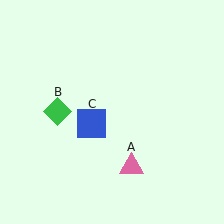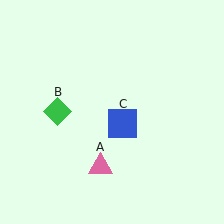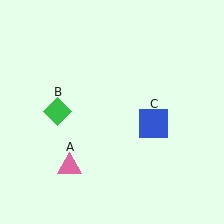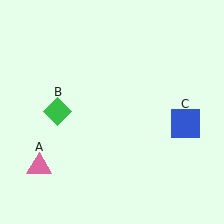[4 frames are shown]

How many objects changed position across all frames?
2 objects changed position: pink triangle (object A), blue square (object C).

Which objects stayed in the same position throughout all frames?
Green diamond (object B) remained stationary.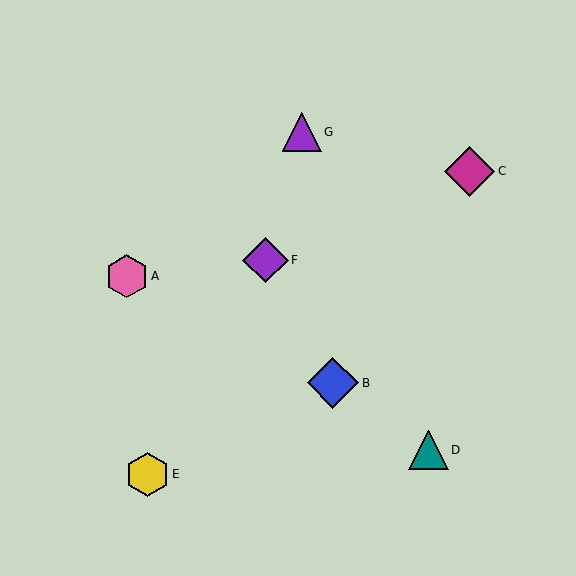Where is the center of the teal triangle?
The center of the teal triangle is at (429, 450).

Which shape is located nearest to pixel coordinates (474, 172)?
The magenta diamond (labeled C) at (469, 171) is nearest to that location.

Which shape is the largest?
The blue diamond (labeled B) is the largest.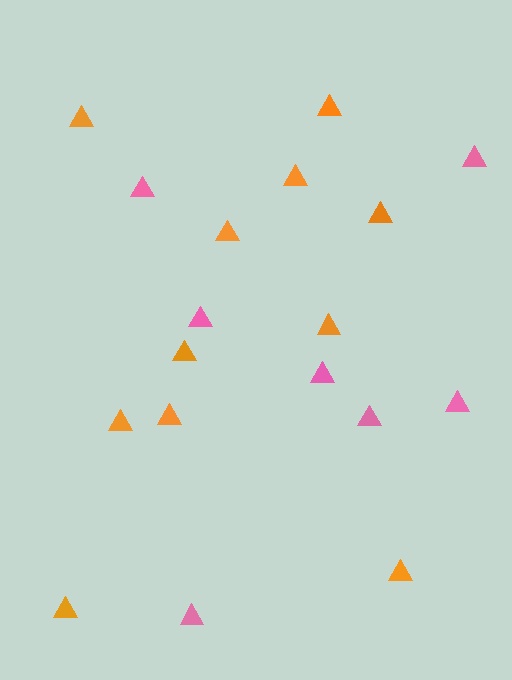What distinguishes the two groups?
There are 2 groups: one group of orange triangles (11) and one group of pink triangles (7).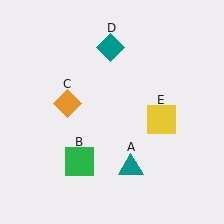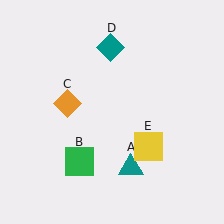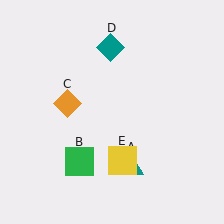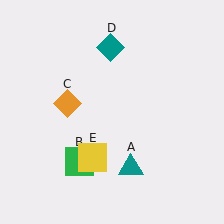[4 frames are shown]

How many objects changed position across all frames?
1 object changed position: yellow square (object E).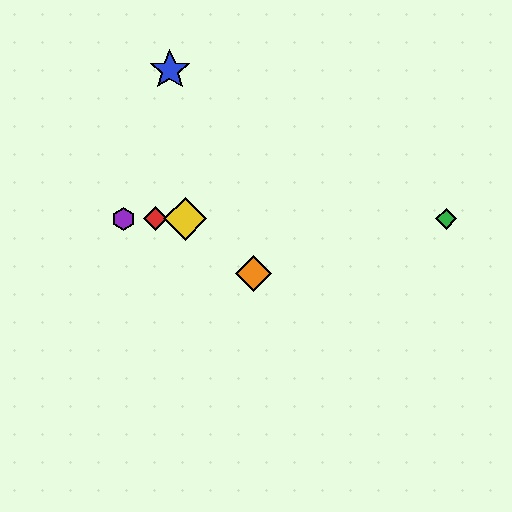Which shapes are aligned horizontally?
The red diamond, the green diamond, the yellow diamond, the purple hexagon are aligned horizontally.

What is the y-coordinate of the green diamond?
The green diamond is at y≈219.